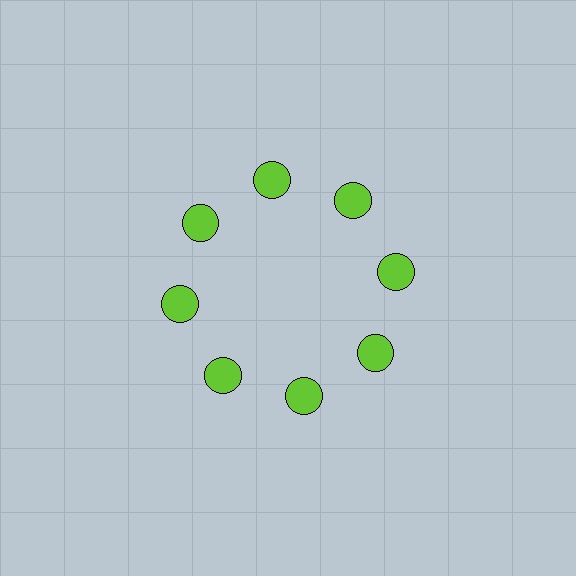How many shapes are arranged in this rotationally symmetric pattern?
There are 8 shapes, arranged in 8 groups of 1.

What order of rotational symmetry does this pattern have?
This pattern has 8-fold rotational symmetry.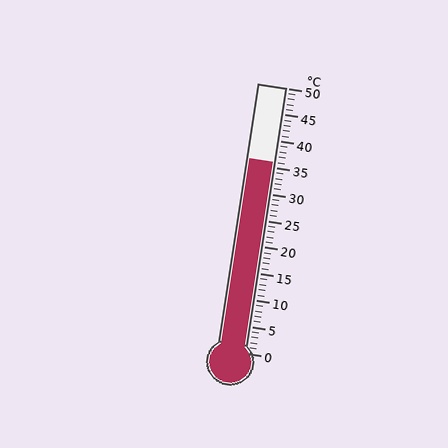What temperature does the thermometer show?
The thermometer shows approximately 36°C.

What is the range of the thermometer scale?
The thermometer scale ranges from 0°C to 50°C.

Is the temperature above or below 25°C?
The temperature is above 25°C.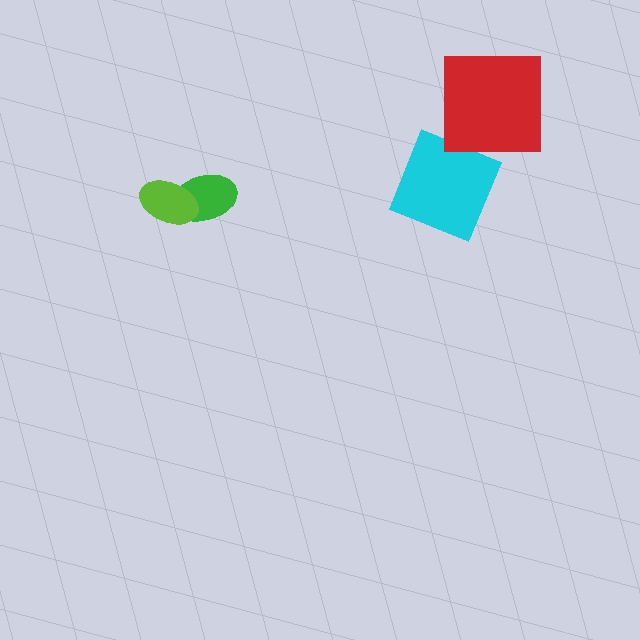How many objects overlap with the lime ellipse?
1 object overlaps with the lime ellipse.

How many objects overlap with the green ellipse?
1 object overlaps with the green ellipse.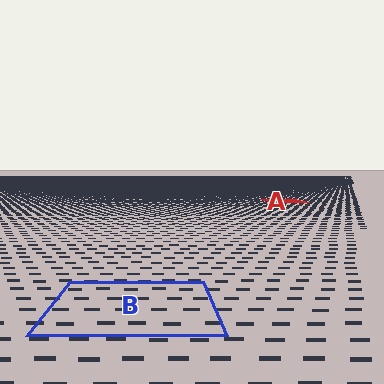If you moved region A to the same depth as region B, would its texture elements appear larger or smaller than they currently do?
They would appear larger. At a closer depth, the same texture elements are projected at a bigger on-screen size.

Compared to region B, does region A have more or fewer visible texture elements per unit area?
Region A has more texture elements per unit area — they are packed more densely because it is farther away.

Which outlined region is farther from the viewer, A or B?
Region A is farther from the viewer — the texture elements inside it appear smaller and more densely packed.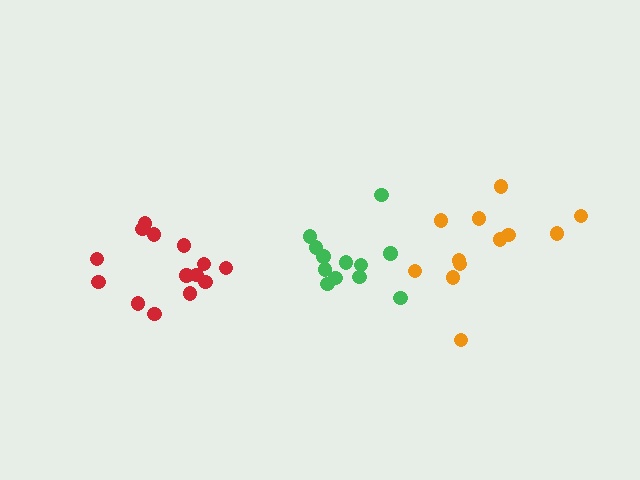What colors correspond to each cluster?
The clusters are colored: orange, green, red.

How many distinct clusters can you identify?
There are 3 distinct clusters.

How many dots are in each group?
Group 1: 12 dots, Group 2: 12 dots, Group 3: 14 dots (38 total).